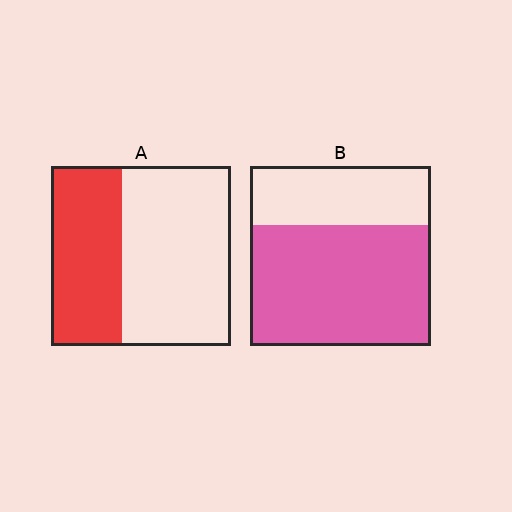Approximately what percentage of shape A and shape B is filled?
A is approximately 40% and B is approximately 65%.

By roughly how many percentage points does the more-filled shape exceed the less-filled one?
By roughly 30 percentage points (B over A).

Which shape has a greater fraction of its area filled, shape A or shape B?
Shape B.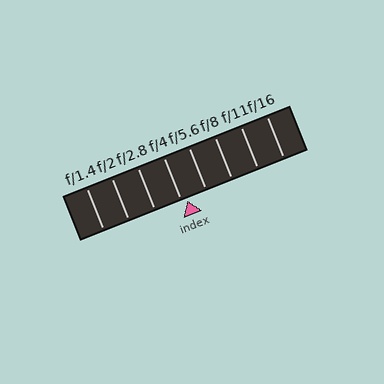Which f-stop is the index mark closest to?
The index mark is closest to f/4.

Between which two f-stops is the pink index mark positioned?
The index mark is between f/4 and f/5.6.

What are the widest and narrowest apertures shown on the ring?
The widest aperture shown is f/1.4 and the narrowest is f/16.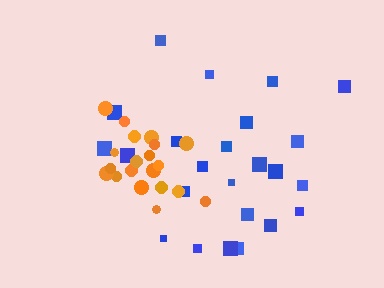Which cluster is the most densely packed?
Orange.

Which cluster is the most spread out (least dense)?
Blue.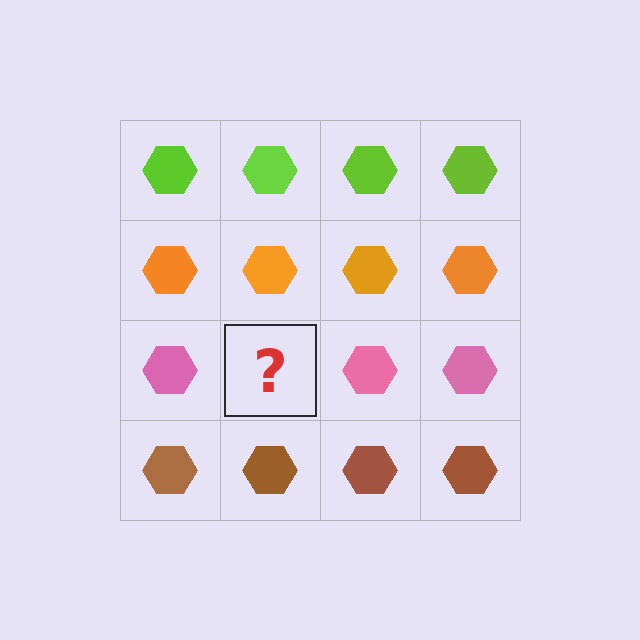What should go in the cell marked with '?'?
The missing cell should contain a pink hexagon.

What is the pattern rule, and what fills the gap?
The rule is that each row has a consistent color. The gap should be filled with a pink hexagon.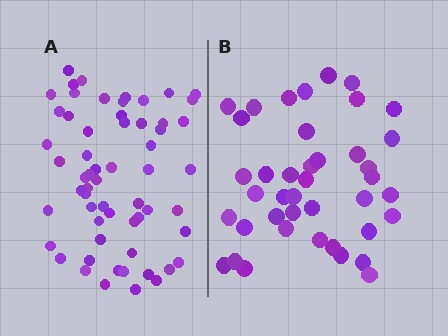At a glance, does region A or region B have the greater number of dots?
Region A (the left region) has more dots.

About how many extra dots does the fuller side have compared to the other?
Region A has approximately 20 more dots than region B.